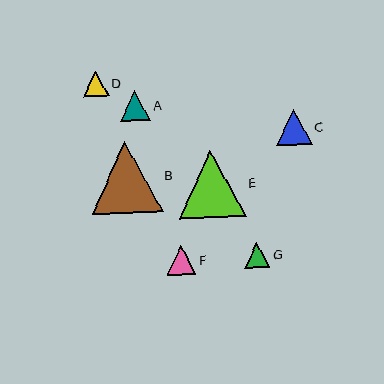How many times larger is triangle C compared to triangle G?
Triangle C is approximately 1.4 times the size of triangle G.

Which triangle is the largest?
Triangle B is the largest with a size of approximately 71 pixels.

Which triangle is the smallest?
Triangle G is the smallest with a size of approximately 25 pixels.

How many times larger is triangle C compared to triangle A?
Triangle C is approximately 1.2 times the size of triangle A.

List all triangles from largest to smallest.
From largest to smallest: B, E, C, A, F, D, G.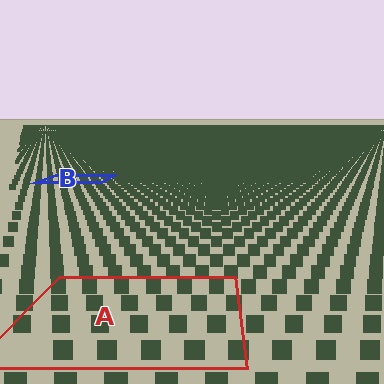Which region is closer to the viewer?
Region A is closer. The texture elements there are larger and more spread out.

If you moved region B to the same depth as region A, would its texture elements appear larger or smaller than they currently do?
They would appear larger. At a closer depth, the same texture elements are projected at a bigger on-screen size.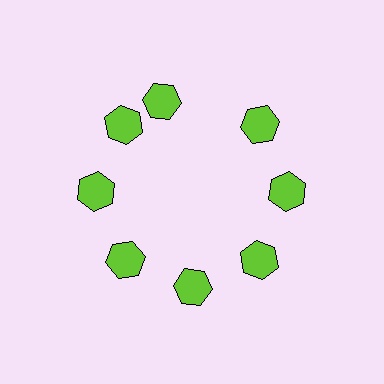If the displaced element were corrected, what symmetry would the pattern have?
It would have 8-fold rotational symmetry — the pattern would map onto itself every 45 degrees.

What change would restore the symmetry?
The symmetry would be restored by rotating it back into even spacing with its neighbors so that all 8 hexagons sit at equal angles and equal distance from the center.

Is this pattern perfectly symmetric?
No. The 8 lime hexagons are arranged in a ring, but one element near the 12 o'clock position is rotated out of alignment along the ring, breaking the 8-fold rotational symmetry.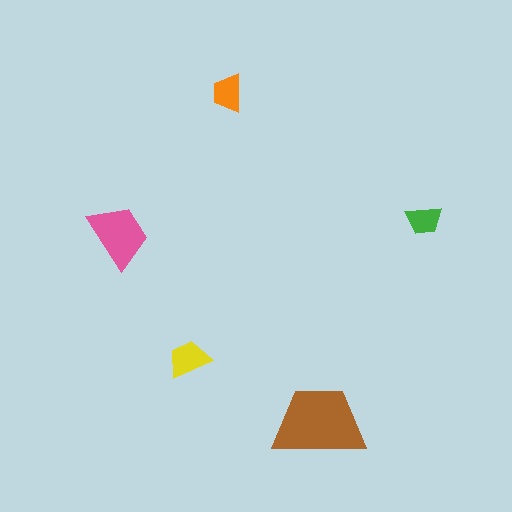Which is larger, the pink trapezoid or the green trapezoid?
The pink one.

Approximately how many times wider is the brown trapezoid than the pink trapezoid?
About 1.5 times wider.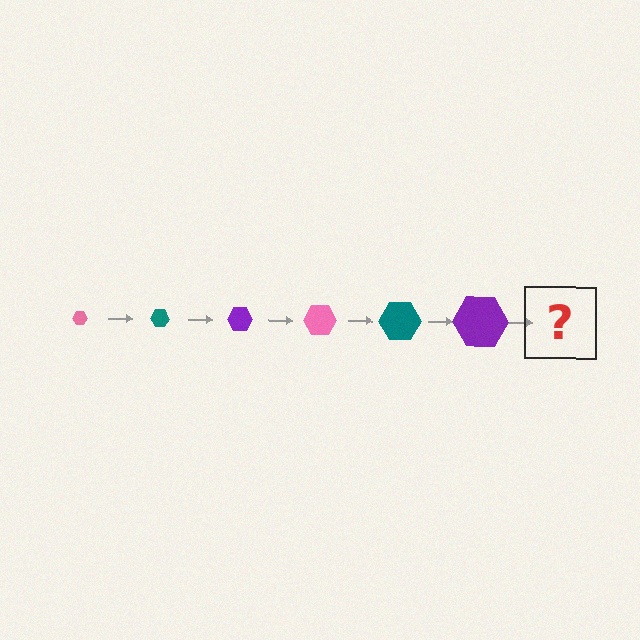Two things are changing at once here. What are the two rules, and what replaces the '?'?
The two rules are that the hexagon grows larger each step and the color cycles through pink, teal, and purple. The '?' should be a pink hexagon, larger than the previous one.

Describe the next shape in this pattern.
It should be a pink hexagon, larger than the previous one.